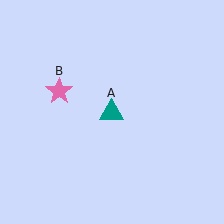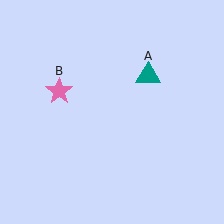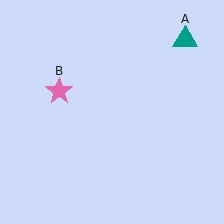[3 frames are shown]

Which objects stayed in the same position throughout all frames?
Pink star (object B) remained stationary.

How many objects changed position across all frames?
1 object changed position: teal triangle (object A).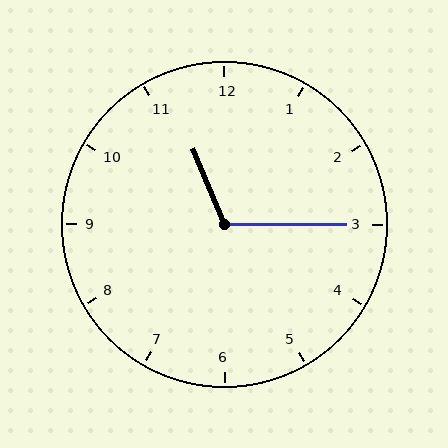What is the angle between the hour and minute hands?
Approximately 112 degrees.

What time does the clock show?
11:15.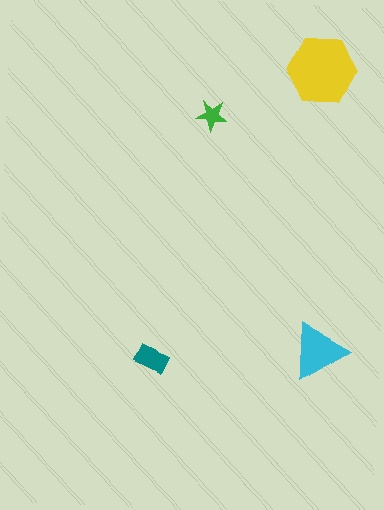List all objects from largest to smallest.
The yellow hexagon, the cyan triangle, the teal rectangle, the green star.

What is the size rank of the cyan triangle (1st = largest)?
2nd.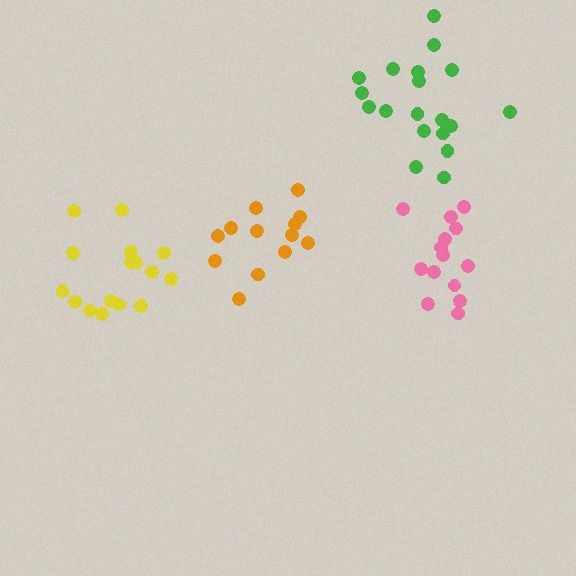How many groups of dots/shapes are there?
There are 4 groups.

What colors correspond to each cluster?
The clusters are colored: pink, green, orange, yellow.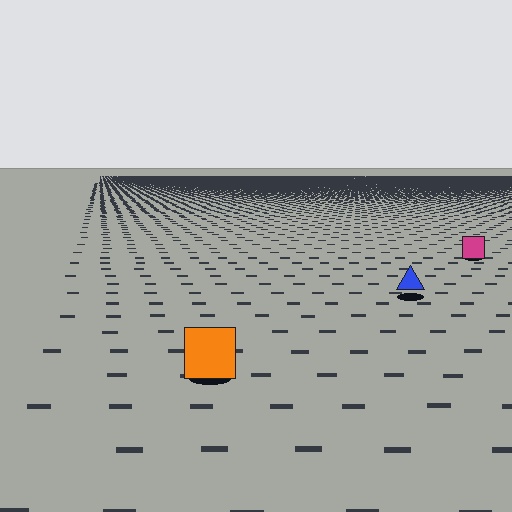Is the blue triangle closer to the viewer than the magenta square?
Yes. The blue triangle is closer — you can tell from the texture gradient: the ground texture is coarser near it.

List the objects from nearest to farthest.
From nearest to farthest: the orange square, the blue triangle, the magenta square.